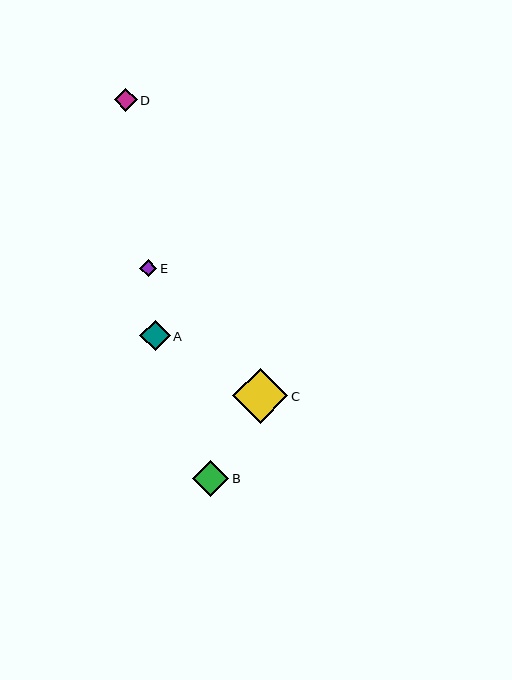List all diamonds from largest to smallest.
From largest to smallest: C, B, A, D, E.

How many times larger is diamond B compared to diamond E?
Diamond B is approximately 2.1 times the size of diamond E.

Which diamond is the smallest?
Diamond E is the smallest with a size of approximately 17 pixels.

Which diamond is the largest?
Diamond C is the largest with a size of approximately 55 pixels.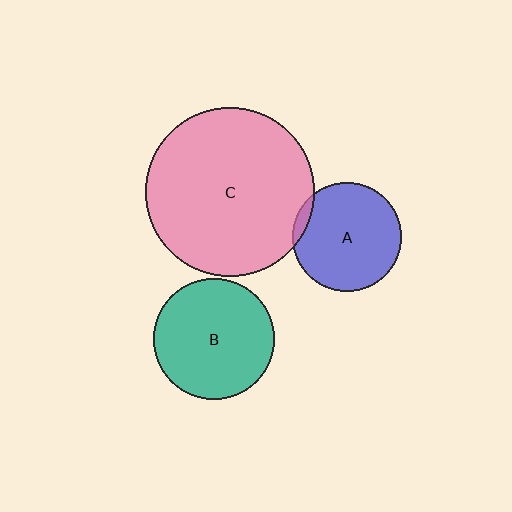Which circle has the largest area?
Circle C (pink).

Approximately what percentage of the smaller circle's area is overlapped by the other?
Approximately 5%.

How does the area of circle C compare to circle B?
Approximately 1.9 times.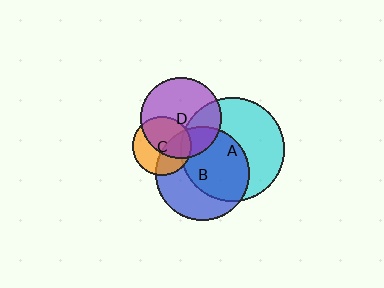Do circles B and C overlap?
Yes.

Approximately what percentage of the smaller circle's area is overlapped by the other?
Approximately 40%.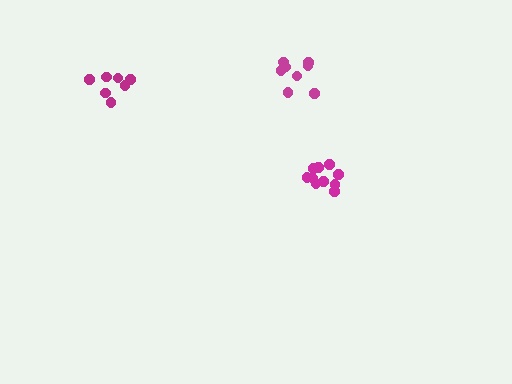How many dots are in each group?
Group 1: 10 dots, Group 2: 7 dots, Group 3: 8 dots (25 total).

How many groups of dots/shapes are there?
There are 3 groups.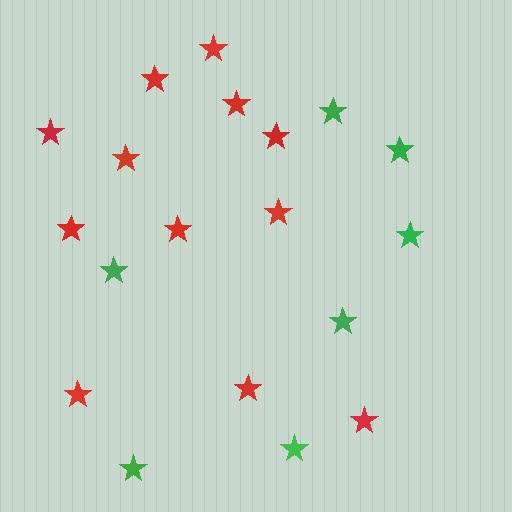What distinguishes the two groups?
There are 2 groups: one group of green stars (7) and one group of red stars (12).